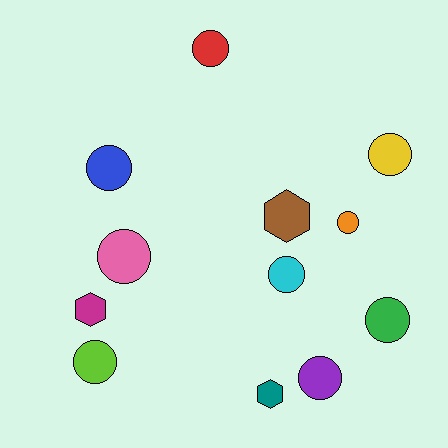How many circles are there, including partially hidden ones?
There are 9 circles.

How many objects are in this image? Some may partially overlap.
There are 12 objects.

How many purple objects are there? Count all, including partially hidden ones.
There is 1 purple object.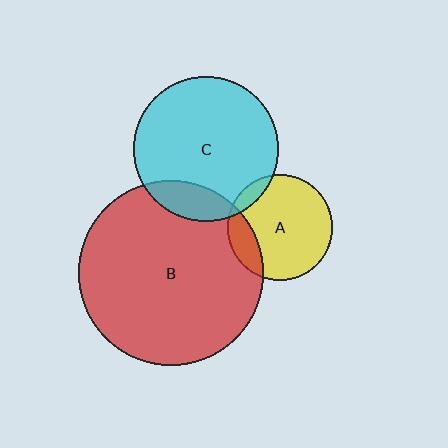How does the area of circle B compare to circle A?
Approximately 3.1 times.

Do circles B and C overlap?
Yes.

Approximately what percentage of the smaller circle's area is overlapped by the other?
Approximately 15%.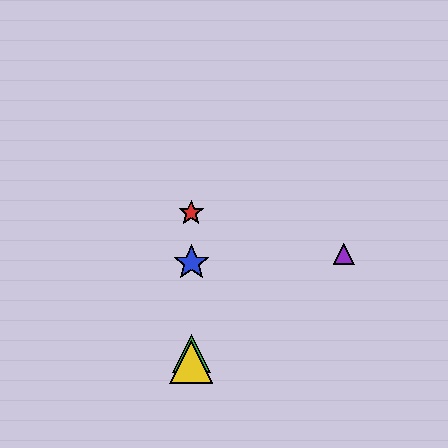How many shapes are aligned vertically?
4 shapes (the red star, the blue star, the green triangle, the yellow triangle) are aligned vertically.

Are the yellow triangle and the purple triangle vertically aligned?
No, the yellow triangle is at x≈191 and the purple triangle is at x≈344.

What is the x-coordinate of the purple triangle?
The purple triangle is at x≈344.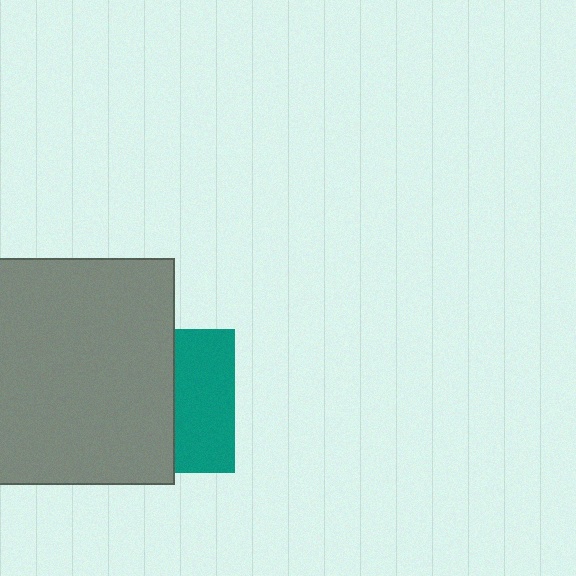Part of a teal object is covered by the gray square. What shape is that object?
It is a square.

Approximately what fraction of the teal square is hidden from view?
Roughly 58% of the teal square is hidden behind the gray square.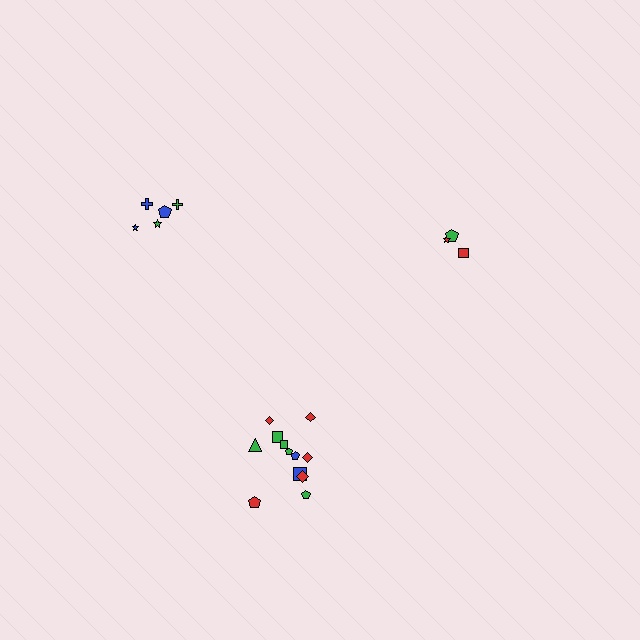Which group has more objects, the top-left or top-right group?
The top-left group.